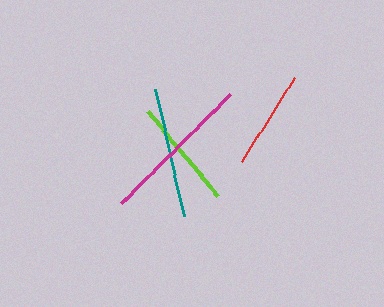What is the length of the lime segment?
The lime segment is approximately 110 pixels long.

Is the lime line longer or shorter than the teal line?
The teal line is longer than the lime line.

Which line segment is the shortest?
The red line is the shortest at approximately 100 pixels.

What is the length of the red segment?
The red segment is approximately 100 pixels long.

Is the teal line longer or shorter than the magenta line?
The magenta line is longer than the teal line.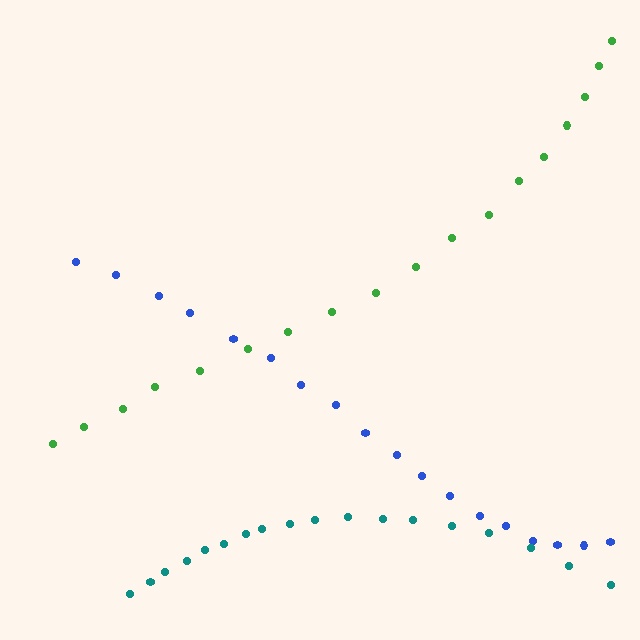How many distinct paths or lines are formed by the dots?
There are 3 distinct paths.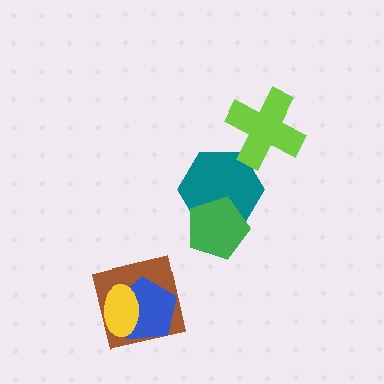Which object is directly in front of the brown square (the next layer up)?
The blue pentagon is directly in front of the brown square.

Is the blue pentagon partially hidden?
Yes, it is partially covered by another shape.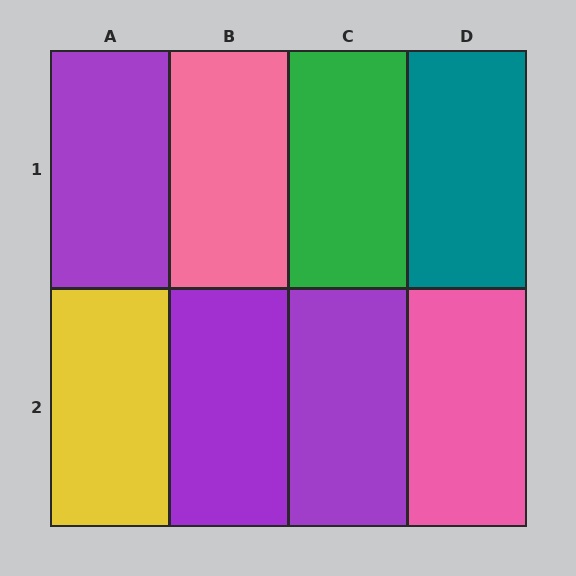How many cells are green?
1 cell is green.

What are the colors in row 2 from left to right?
Yellow, purple, purple, pink.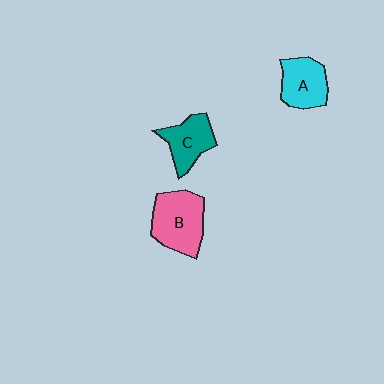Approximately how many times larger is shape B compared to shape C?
Approximately 1.4 times.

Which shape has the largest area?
Shape B (pink).